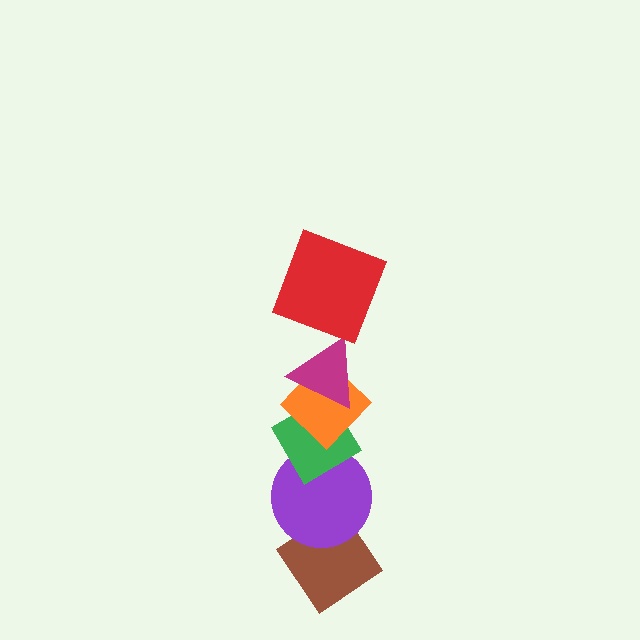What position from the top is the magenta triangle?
The magenta triangle is 2nd from the top.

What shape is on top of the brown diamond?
The purple circle is on top of the brown diamond.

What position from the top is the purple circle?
The purple circle is 5th from the top.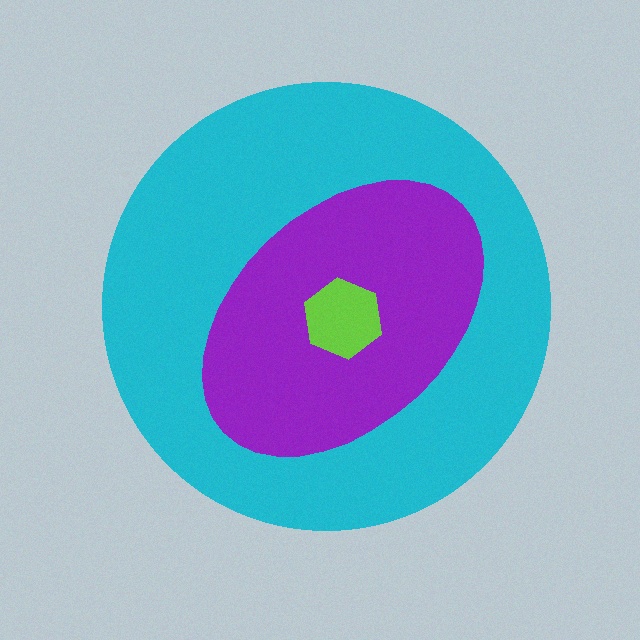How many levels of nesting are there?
3.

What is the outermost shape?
The cyan circle.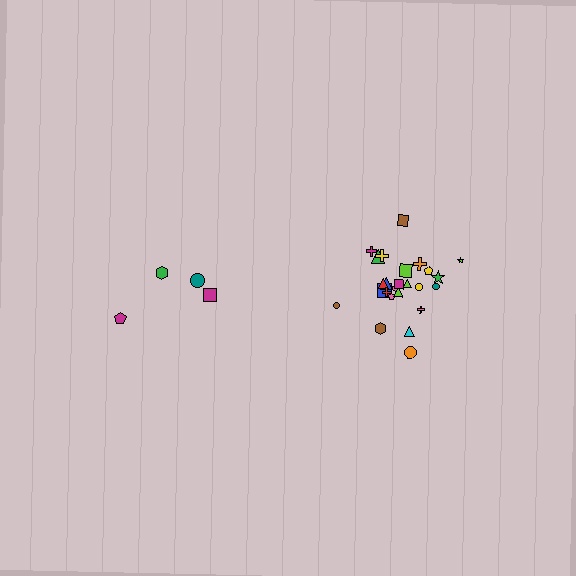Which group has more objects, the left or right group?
The right group.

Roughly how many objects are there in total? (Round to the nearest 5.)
Roughly 30 objects in total.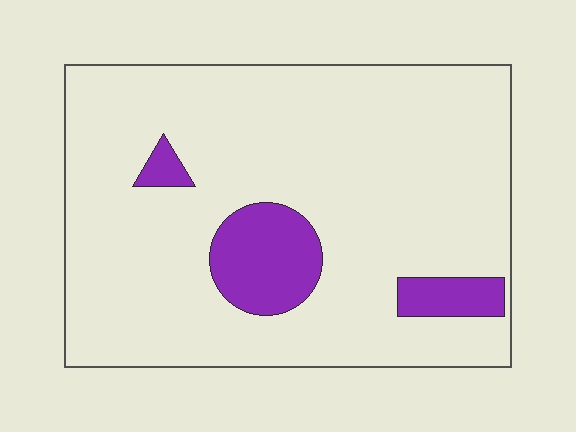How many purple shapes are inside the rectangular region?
3.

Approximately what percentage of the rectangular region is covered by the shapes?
Approximately 10%.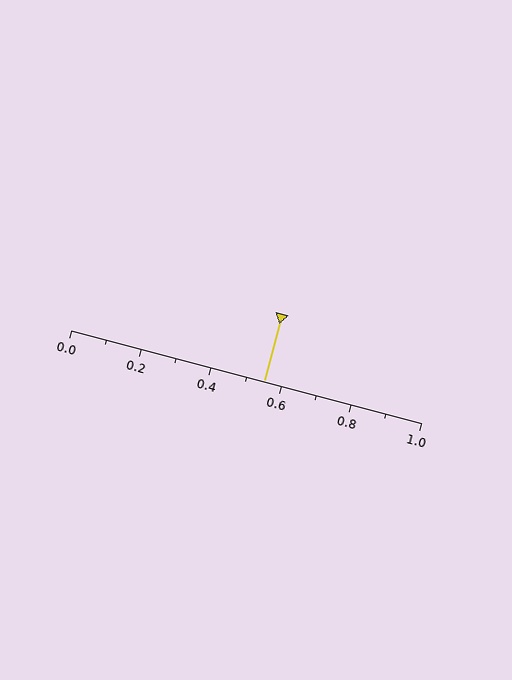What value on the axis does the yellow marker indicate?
The marker indicates approximately 0.55.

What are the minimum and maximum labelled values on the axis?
The axis runs from 0.0 to 1.0.